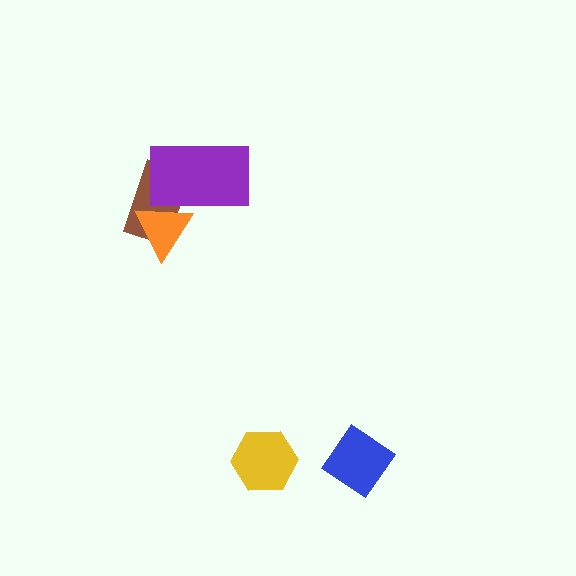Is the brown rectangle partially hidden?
Yes, it is partially covered by another shape.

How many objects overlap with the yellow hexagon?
0 objects overlap with the yellow hexagon.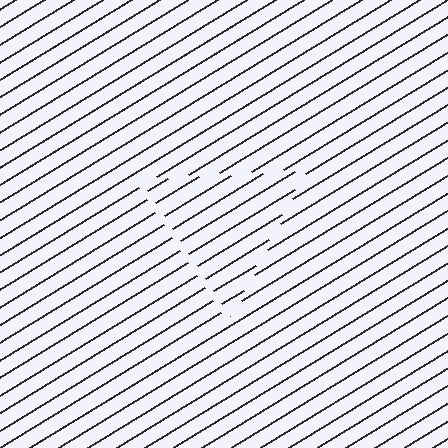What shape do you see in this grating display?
An illusory triangle. The interior of the shape contains the same grating, shifted by half a period — the contour is defined by the phase discontinuity where line-ends from the inner and outer gratings abut.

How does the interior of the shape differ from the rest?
The interior of the shape contains the same grating, shifted by half a period — the contour is defined by the phase discontinuity where line-ends from the inner and outer gratings abut.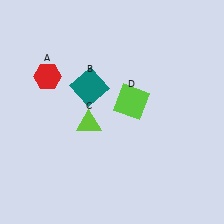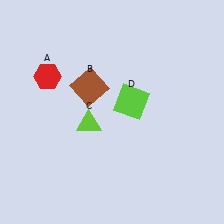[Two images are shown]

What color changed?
The square (B) changed from teal in Image 1 to brown in Image 2.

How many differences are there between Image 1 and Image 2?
There is 1 difference between the two images.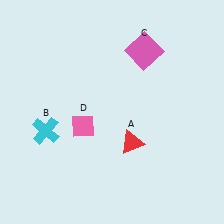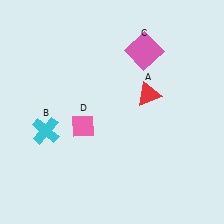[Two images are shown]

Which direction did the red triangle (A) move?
The red triangle (A) moved up.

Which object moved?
The red triangle (A) moved up.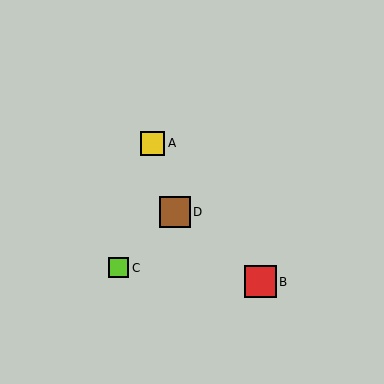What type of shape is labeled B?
Shape B is a red square.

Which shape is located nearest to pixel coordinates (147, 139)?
The yellow square (labeled A) at (153, 143) is nearest to that location.